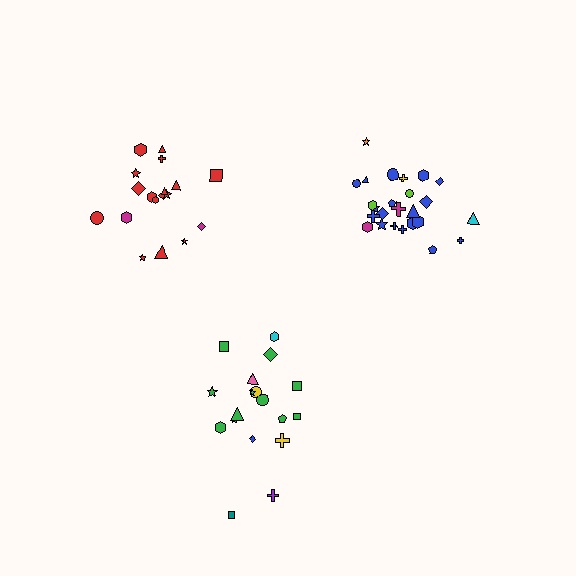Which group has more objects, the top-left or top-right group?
The top-right group.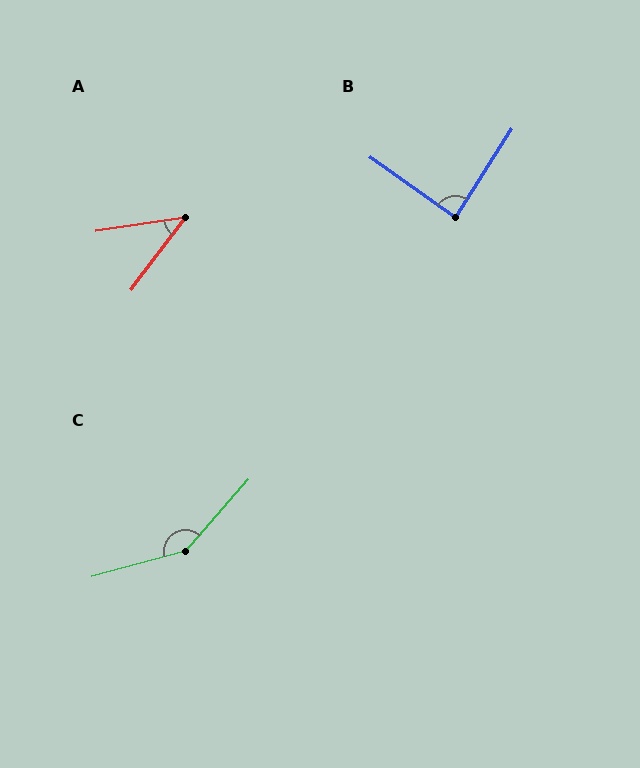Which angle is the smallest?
A, at approximately 45 degrees.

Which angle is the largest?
C, at approximately 147 degrees.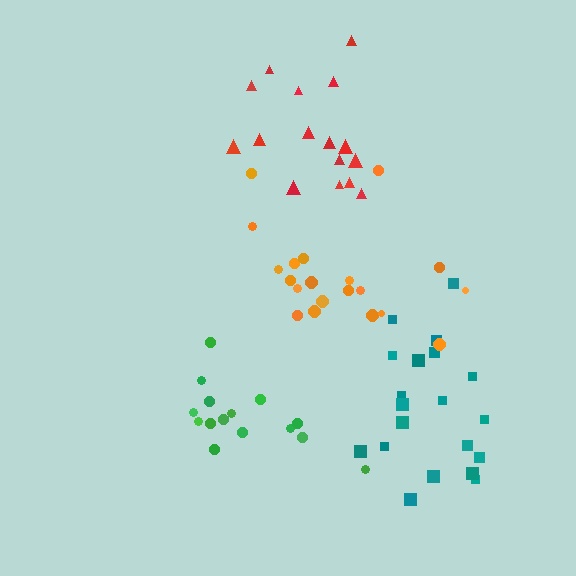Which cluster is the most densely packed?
Green.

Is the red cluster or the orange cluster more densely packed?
Red.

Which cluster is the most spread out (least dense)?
Orange.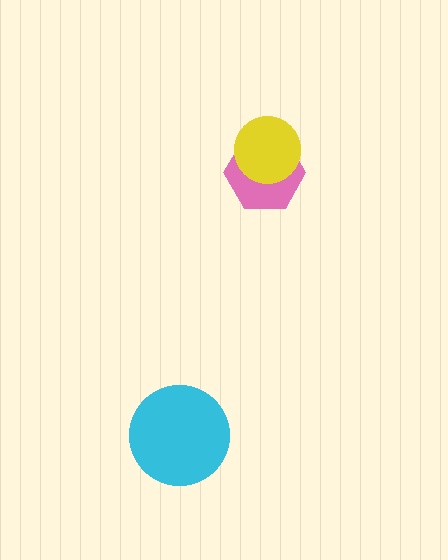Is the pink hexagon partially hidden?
Yes, it is partially covered by another shape.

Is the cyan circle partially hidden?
No, no other shape covers it.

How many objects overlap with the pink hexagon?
1 object overlaps with the pink hexagon.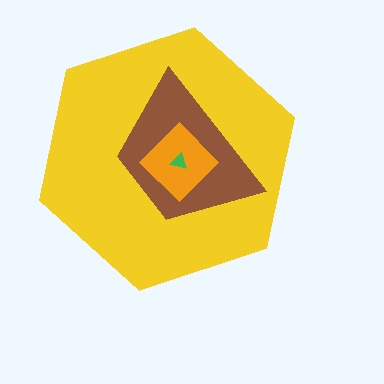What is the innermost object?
The green triangle.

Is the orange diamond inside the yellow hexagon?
Yes.